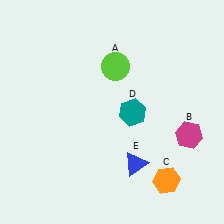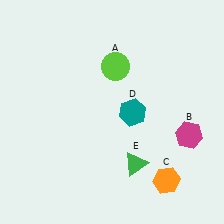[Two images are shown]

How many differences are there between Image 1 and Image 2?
There is 1 difference between the two images.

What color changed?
The triangle (E) changed from blue in Image 1 to green in Image 2.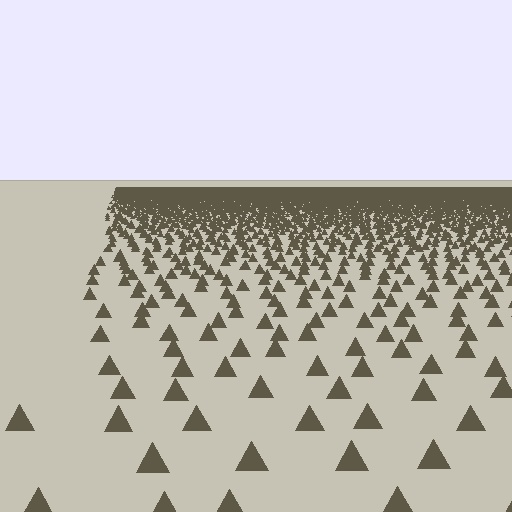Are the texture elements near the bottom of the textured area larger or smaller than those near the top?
Larger. Near the bottom, elements are closer to the viewer and appear at a bigger on-screen size.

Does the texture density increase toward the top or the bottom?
Density increases toward the top.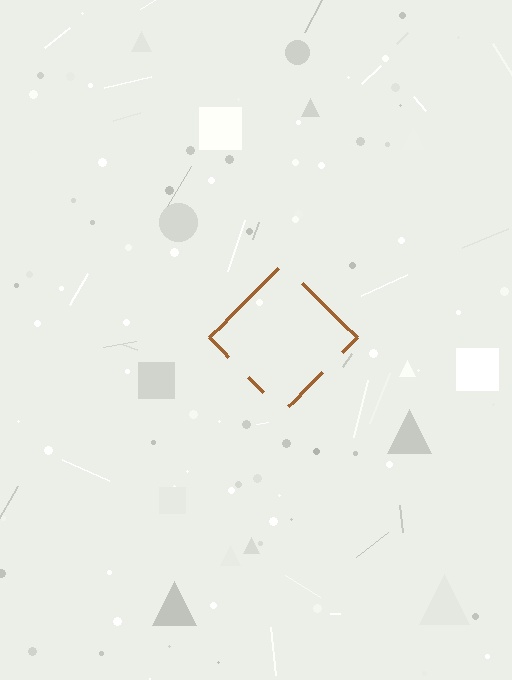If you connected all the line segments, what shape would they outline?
They would outline a diamond.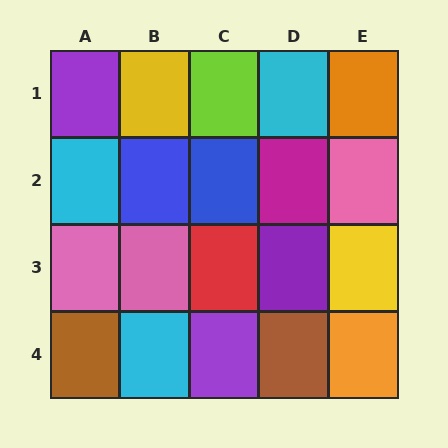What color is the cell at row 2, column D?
Magenta.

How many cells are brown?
2 cells are brown.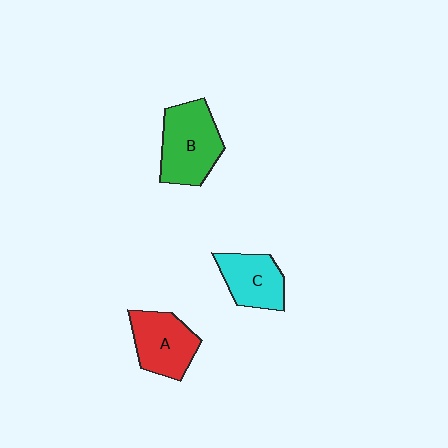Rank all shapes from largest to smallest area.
From largest to smallest: B (green), A (red), C (cyan).